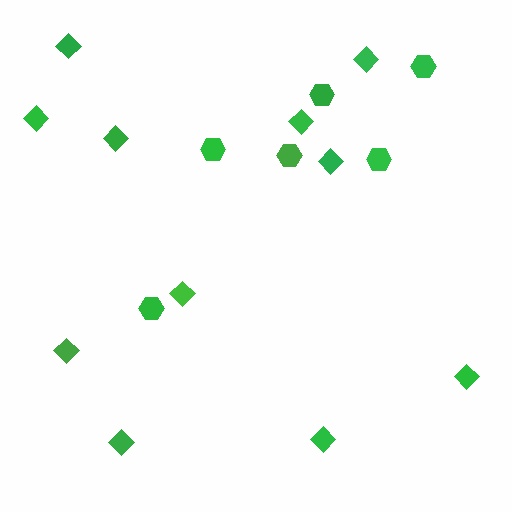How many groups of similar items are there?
There are 2 groups: one group of hexagons (6) and one group of diamonds (11).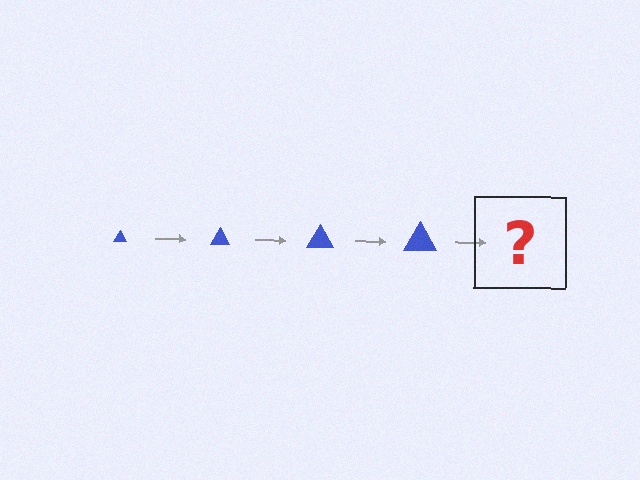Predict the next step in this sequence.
The next step is a blue triangle, larger than the previous one.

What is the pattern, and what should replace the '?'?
The pattern is that the triangle gets progressively larger each step. The '?' should be a blue triangle, larger than the previous one.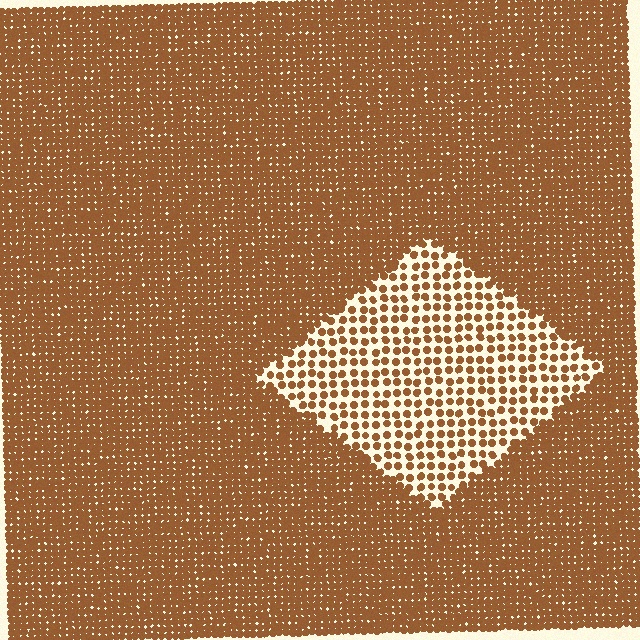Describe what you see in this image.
The image contains small brown elements arranged at two different densities. A diamond-shaped region is visible where the elements are less densely packed than the surrounding area.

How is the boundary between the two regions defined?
The boundary is defined by a change in element density (approximately 2.6x ratio). All elements are the same color, size, and shape.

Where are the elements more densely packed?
The elements are more densely packed outside the diamond boundary.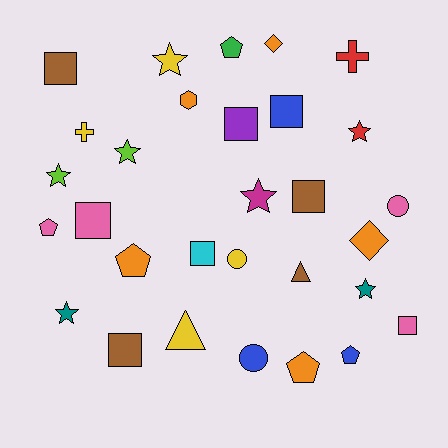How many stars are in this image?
There are 7 stars.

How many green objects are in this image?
There is 1 green object.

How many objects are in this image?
There are 30 objects.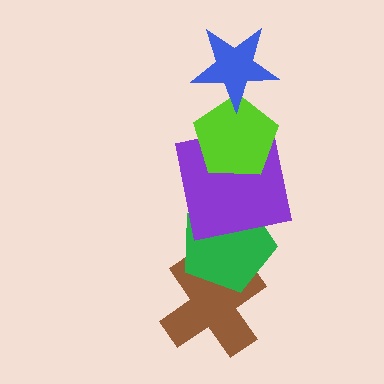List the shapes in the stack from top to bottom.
From top to bottom: the blue star, the lime pentagon, the purple square, the green pentagon, the brown cross.